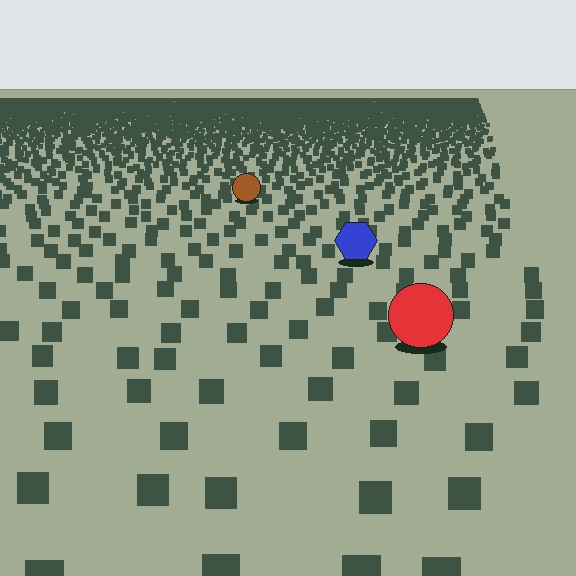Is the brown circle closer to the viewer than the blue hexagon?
No. The blue hexagon is closer — you can tell from the texture gradient: the ground texture is coarser near it.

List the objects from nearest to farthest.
From nearest to farthest: the red circle, the blue hexagon, the brown circle.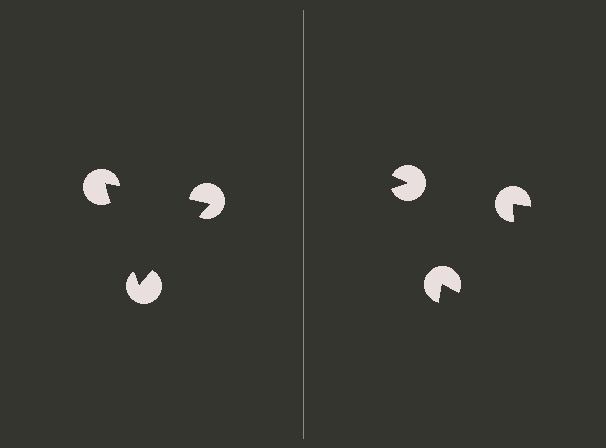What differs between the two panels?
The pac-man discs are positioned identically on both sides; only the wedge orientations differ. On the left they align to a triangle; on the right they are misaligned.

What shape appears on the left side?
An illusory triangle.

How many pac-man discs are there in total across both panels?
6 — 3 on each side.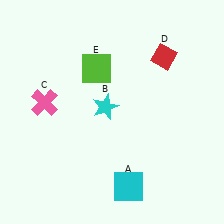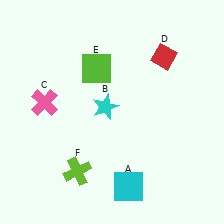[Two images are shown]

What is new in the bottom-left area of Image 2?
A lime cross (F) was added in the bottom-left area of Image 2.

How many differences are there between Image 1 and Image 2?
There is 1 difference between the two images.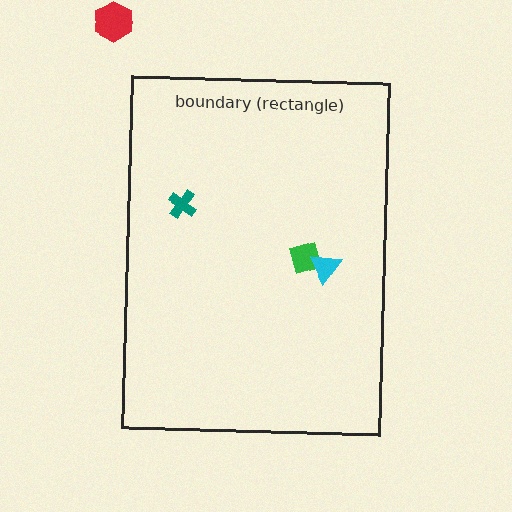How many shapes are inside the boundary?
3 inside, 1 outside.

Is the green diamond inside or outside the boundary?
Inside.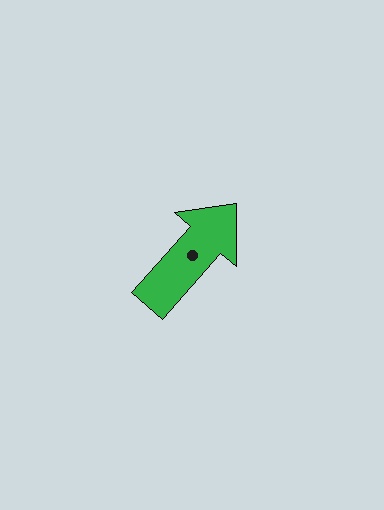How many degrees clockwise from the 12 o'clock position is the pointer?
Approximately 41 degrees.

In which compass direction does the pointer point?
Northeast.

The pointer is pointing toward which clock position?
Roughly 1 o'clock.